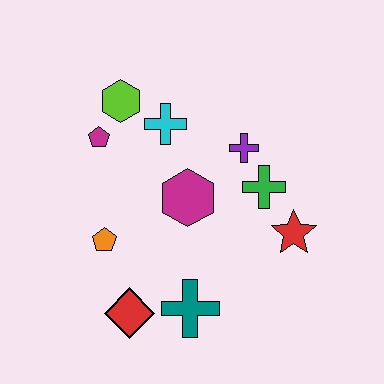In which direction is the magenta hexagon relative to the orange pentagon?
The magenta hexagon is to the right of the orange pentagon.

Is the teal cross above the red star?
No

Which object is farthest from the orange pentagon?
The red star is farthest from the orange pentagon.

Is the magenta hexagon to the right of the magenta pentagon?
Yes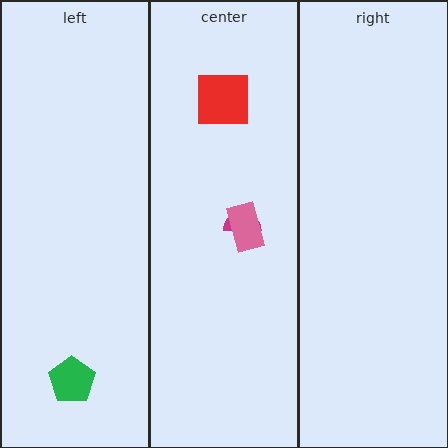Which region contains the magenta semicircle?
The center region.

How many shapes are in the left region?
1.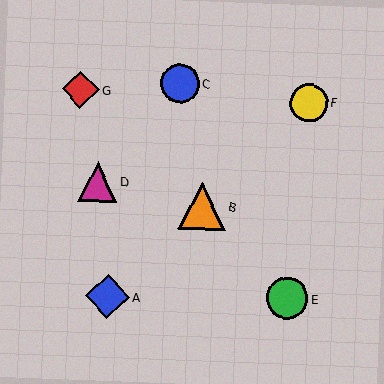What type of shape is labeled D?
Shape D is a magenta triangle.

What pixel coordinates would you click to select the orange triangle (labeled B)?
Click at (202, 206) to select the orange triangle B.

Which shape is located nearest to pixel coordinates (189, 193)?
The orange triangle (labeled B) at (202, 206) is nearest to that location.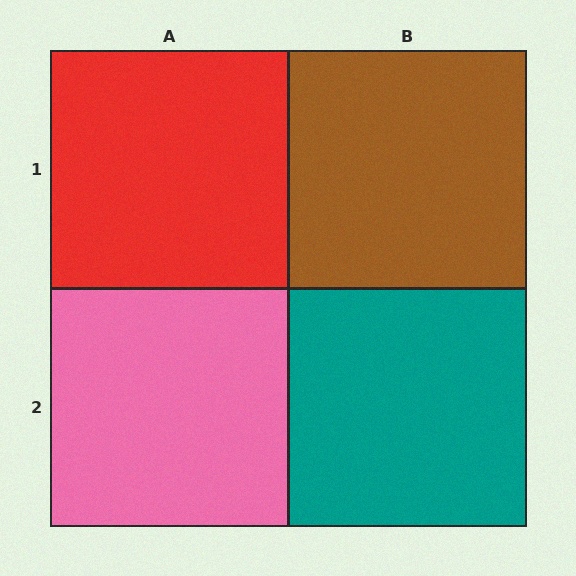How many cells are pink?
1 cell is pink.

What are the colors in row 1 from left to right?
Red, brown.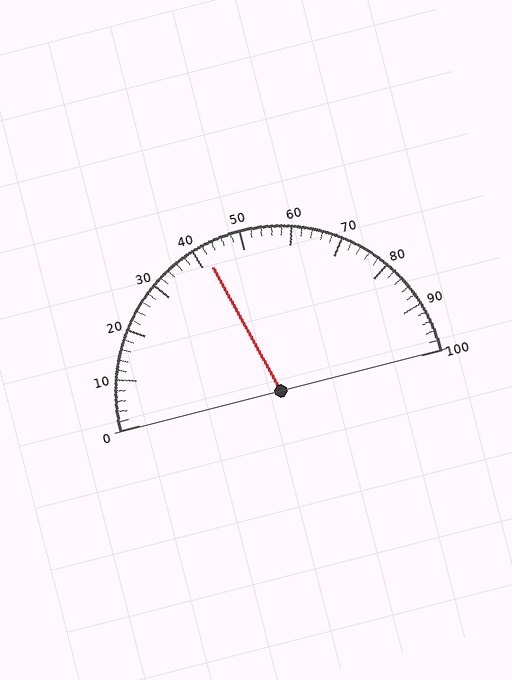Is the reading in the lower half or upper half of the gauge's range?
The reading is in the lower half of the range (0 to 100).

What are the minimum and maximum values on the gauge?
The gauge ranges from 0 to 100.